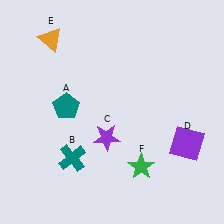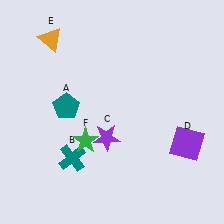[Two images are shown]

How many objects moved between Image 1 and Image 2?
1 object moved between the two images.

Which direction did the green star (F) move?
The green star (F) moved left.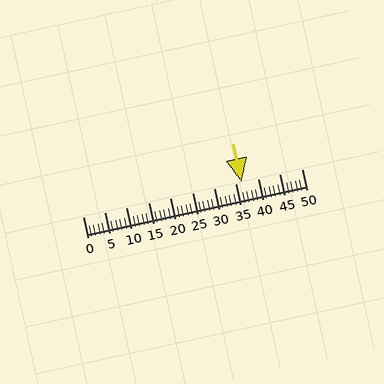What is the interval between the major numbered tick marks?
The major tick marks are spaced 5 units apart.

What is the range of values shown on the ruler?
The ruler shows values from 0 to 50.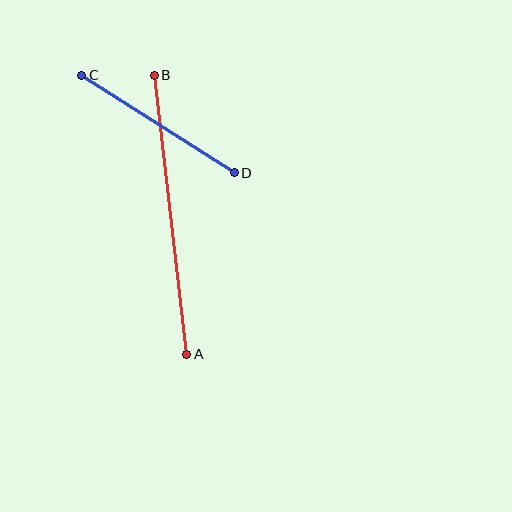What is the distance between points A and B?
The distance is approximately 281 pixels.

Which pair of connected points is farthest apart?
Points A and B are farthest apart.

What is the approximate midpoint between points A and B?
The midpoint is at approximately (171, 215) pixels.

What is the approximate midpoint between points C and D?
The midpoint is at approximately (158, 124) pixels.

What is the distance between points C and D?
The distance is approximately 181 pixels.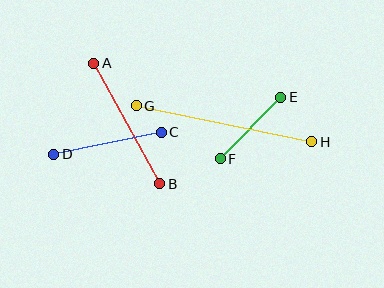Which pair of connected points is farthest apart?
Points G and H are farthest apart.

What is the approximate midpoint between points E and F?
The midpoint is at approximately (251, 128) pixels.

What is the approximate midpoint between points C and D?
The midpoint is at approximately (107, 143) pixels.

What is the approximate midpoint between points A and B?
The midpoint is at approximately (127, 124) pixels.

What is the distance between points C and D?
The distance is approximately 109 pixels.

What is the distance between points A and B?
The distance is approximately 137 pixels.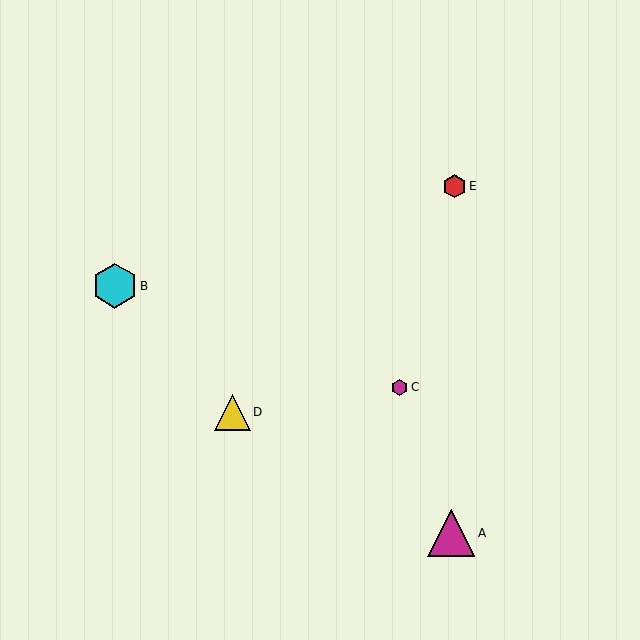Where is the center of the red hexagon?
The center of the red hexagon is at (454, 186).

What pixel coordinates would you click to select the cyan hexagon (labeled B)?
Click at (115, 286) to select the cyan hexagon B.